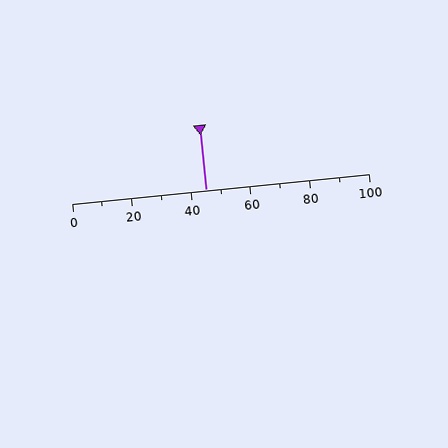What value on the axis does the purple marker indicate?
The marker indicates approximately 45.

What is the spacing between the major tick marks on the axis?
The major ticks are spaced 20 apart.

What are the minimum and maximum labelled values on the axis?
The axis runs from 0 to 100.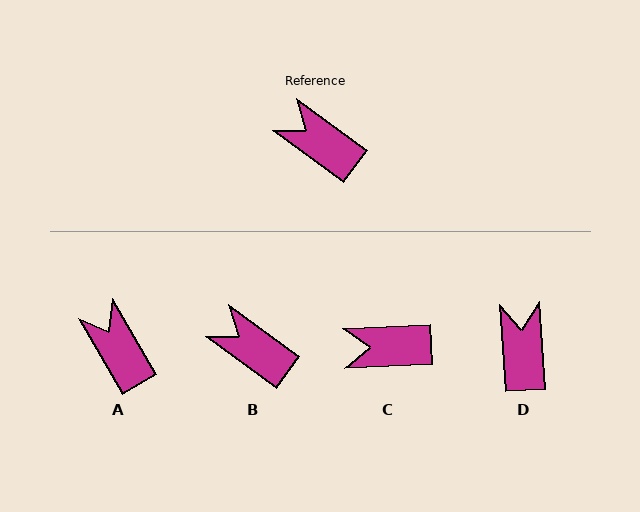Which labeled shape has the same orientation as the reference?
B.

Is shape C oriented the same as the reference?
No, it is off by about 39 degrees.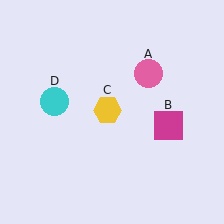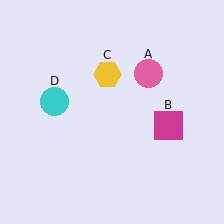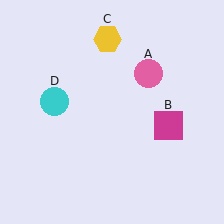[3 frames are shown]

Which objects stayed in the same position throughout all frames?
Pink circle (object A) and magenta square (object B) and cyan circle (object D) remained stationary.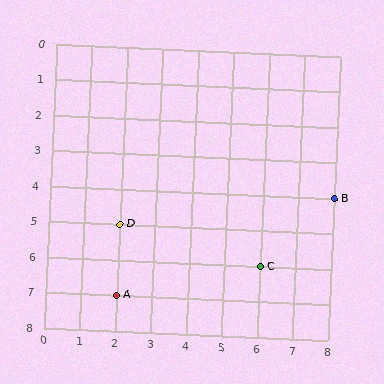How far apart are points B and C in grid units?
Points B and C are 2 columns and 2 rows apart (about 2.8 grid units diagonally).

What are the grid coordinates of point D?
Point D is at grid coordinates (2, 5).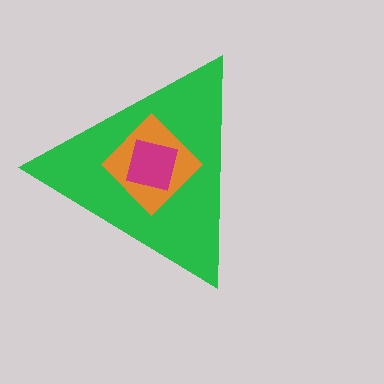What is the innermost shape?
The magenta square.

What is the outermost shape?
The green triangle.